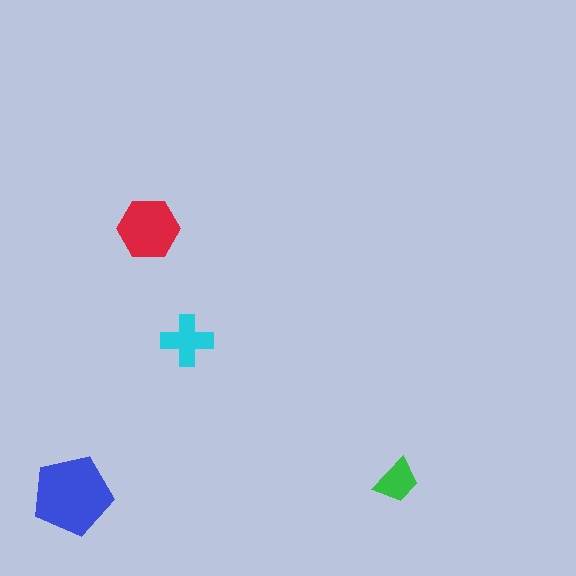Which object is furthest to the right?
The green trapezoid is rightmost.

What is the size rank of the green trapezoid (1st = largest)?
4th.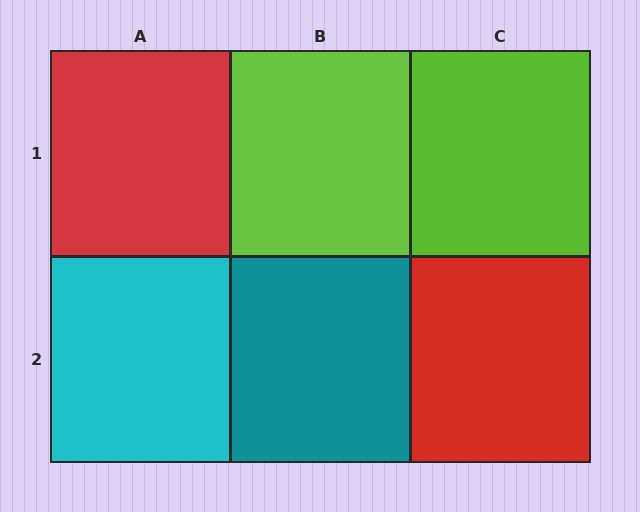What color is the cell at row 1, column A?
Red.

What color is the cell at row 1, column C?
Lime.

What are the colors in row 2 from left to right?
Cyan, teal, red.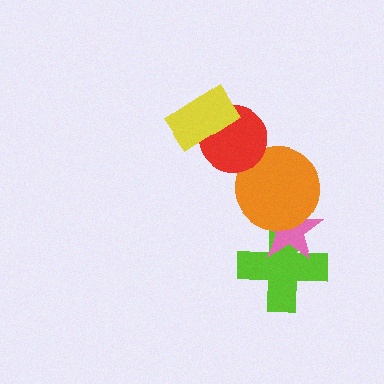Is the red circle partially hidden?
Yes, it is partially covered by another shape.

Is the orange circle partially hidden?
Yes, it is partially covered by another shape.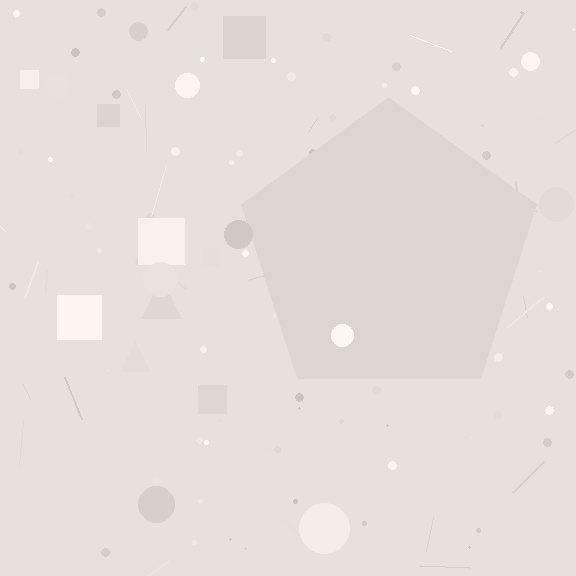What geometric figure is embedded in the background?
A pentagon is embedded in the background.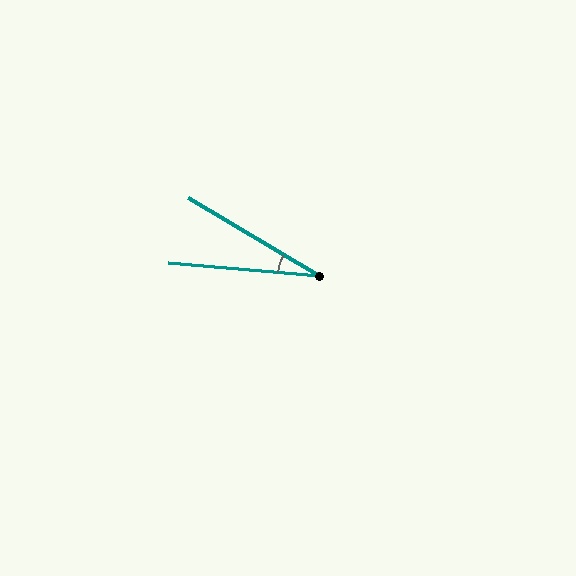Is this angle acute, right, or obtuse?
It is acute.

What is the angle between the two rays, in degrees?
Approximately 26 degrees.